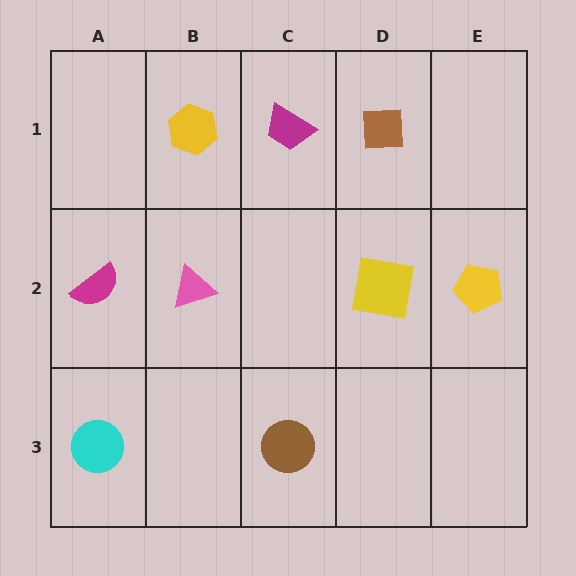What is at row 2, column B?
A pink triangle.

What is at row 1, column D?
A brown square.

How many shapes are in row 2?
4 shapes.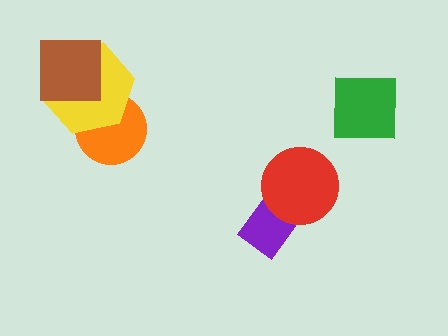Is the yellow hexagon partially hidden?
Yes, it is partially covered by another shape.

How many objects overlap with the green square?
0 objects overlap with the green square.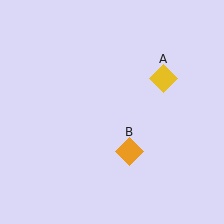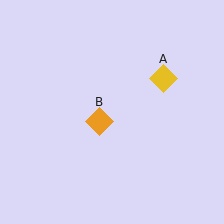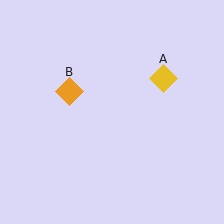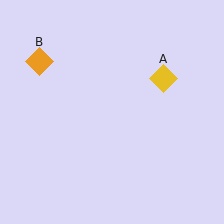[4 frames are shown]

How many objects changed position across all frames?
1 object changed position: orange diamond (object B).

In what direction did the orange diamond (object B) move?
The orange diamond (object B) moved up and to the left.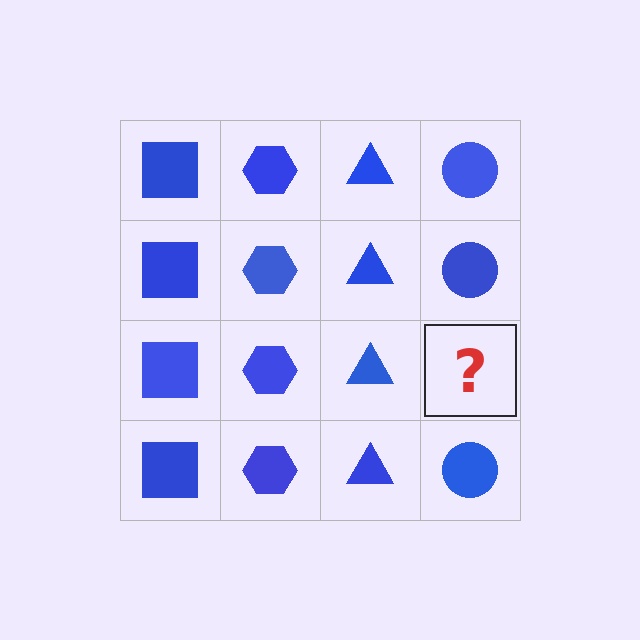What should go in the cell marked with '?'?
The missing cell should contain a blue circle.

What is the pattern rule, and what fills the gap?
The rule is that each column has a consistent shape. The gap should be filled with a blue circle.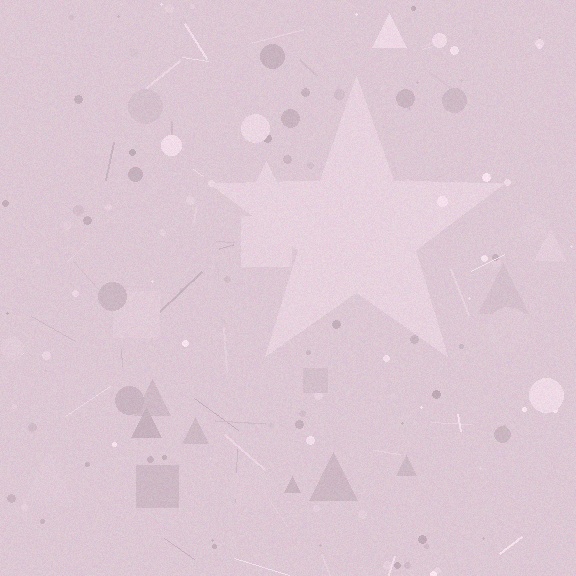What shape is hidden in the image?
A star is hidden in the image.